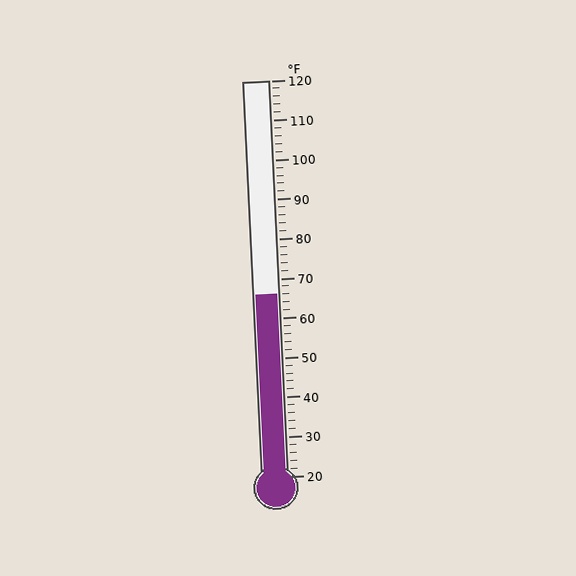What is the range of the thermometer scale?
The thermometer scale ranges from 20°F to 120°F.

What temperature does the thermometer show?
The thermometer shows approximately 66°F.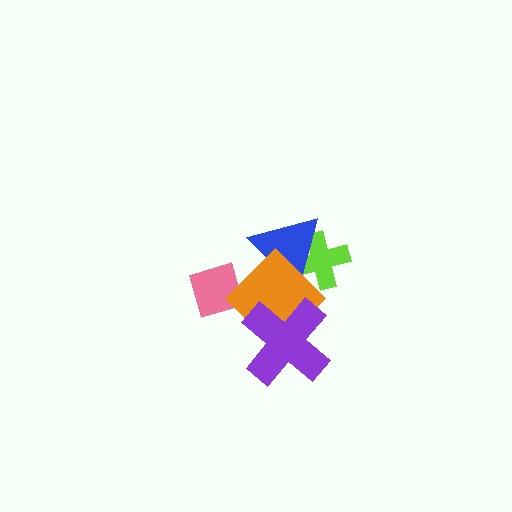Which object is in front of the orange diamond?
The purple cross is in front of the orange diamond.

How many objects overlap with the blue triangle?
2 objects overlap with the blue triangle.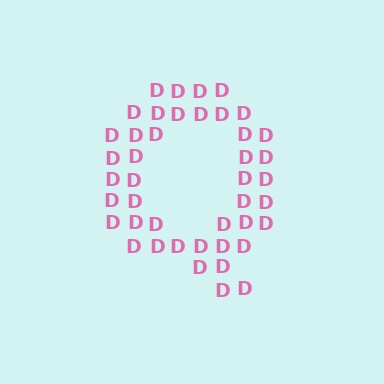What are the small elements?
The small elements are letter D's.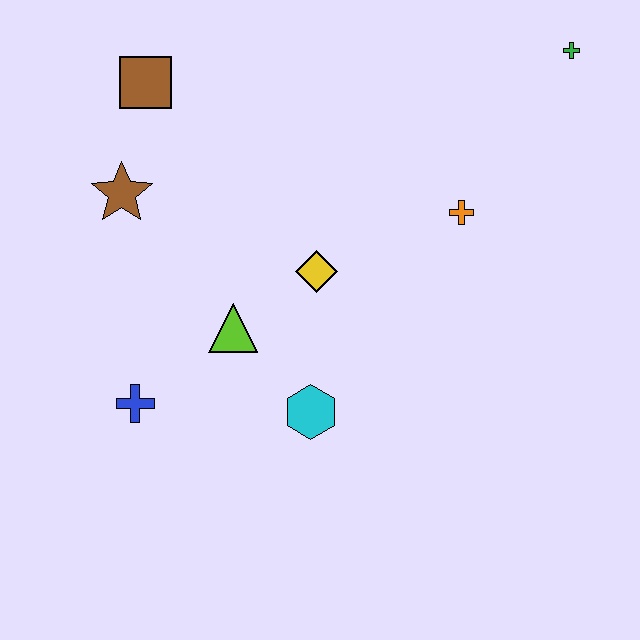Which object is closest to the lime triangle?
The yellow diamond is closest to the lime triangle.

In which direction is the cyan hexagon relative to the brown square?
The cyan hexagon is below the brown square.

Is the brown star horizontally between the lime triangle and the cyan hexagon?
No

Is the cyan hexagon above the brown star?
No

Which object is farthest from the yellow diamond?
The green cross is farthest from the yellow diamond.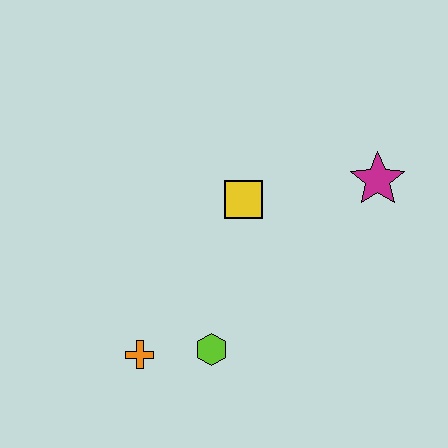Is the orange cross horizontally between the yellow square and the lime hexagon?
No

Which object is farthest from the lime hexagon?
The magenta star is farthest from the lime hexagon.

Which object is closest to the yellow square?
The magenta star is closest to the yellow square.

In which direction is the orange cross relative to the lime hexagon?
The orange cross is to the left of the lime hexagon.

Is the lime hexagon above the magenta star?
No